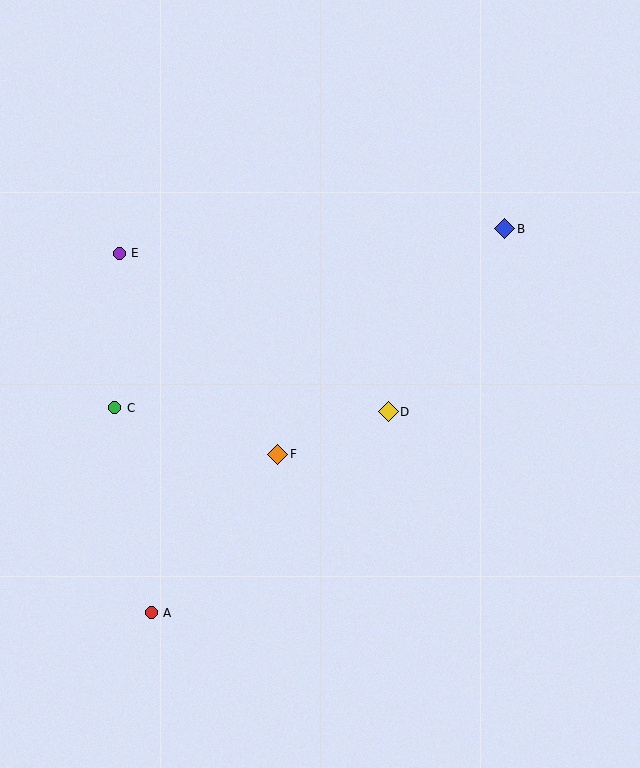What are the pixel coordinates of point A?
Point A is at (151, 613).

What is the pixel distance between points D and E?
The distance between D and E is 312 pixels.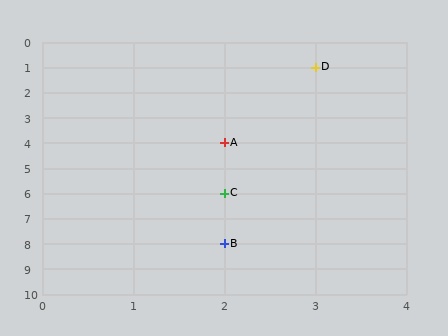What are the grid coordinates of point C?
Point C is at grid coordinates (2, 6).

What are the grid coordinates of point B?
Point B is at grid coordinates (2, 8).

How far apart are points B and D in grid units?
Points B and D are 1 column and 7 rows apart (about 7.1 grid units diagonally).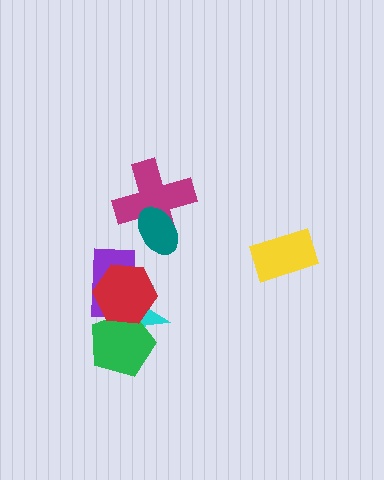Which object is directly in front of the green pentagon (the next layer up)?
The purple rectangle is directly in front of the green pentagon.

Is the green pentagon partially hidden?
Yes, it is partially covered by another shape.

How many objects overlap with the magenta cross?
1 object overlaps with the magenta cross.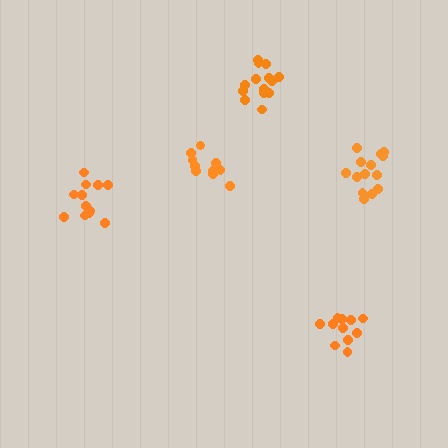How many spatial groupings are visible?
There are 5 spatial groupings.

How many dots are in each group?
Group 1: 14 dots, Group 2: 12 dots, Group 3: 14 dots, Group 4: 10 dots, Group 5: 12 dots (62 total).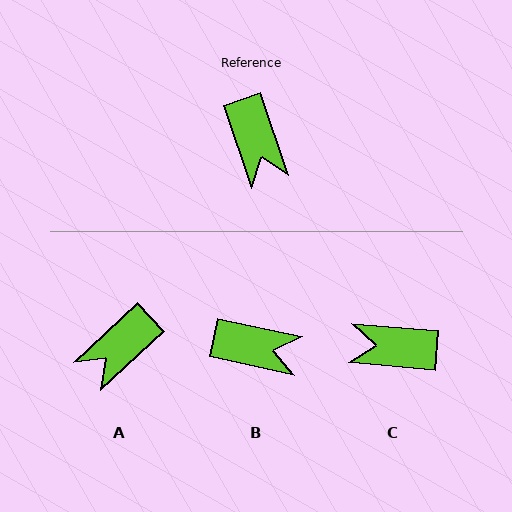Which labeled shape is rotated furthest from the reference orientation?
C, about 114 degrees away.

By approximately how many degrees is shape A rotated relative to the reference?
Approximately 66 degrees clockwise.